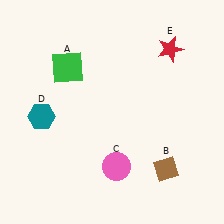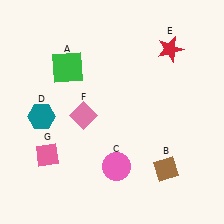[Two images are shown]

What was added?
A pink diamond (F), a pink diamond (G) were added in Image 2.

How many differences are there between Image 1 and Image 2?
There are 2 differences between the two images.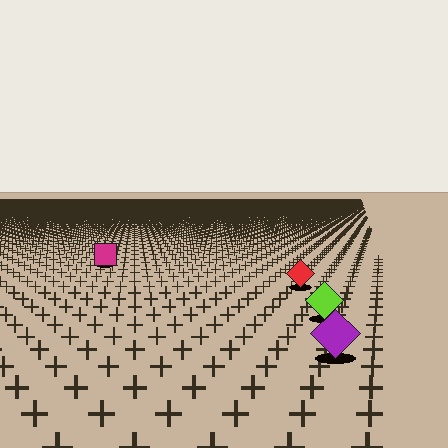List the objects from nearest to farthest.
From nearest to farthest: the purple diamond, the lime diamond, the red diamond, the magenta square.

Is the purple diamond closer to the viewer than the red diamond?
Yes. The purple diamond is closer — you can tell from the texture gradient: the ground texture is coarser near it.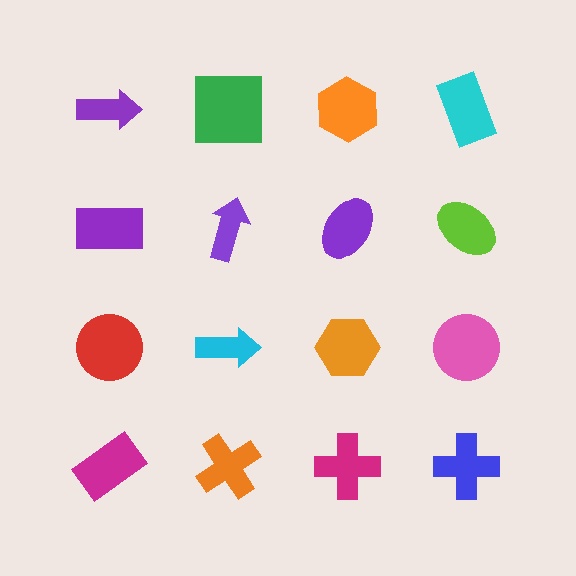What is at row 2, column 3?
A purple ellipse.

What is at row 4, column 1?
A magenta rectangle.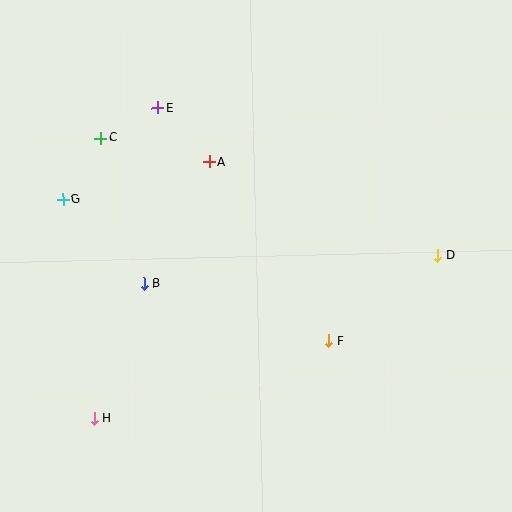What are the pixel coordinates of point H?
Point H is at (94, 418).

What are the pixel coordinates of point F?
Point F is at (329, 341).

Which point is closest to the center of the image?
Point A at (209, 162) is closest to the center.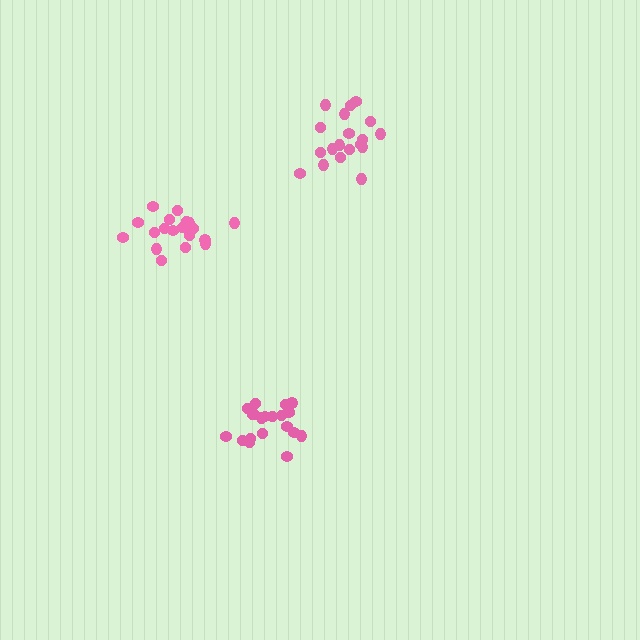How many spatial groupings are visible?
There are 3 spatial groupings.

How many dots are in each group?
Group 1: 20 dots, Group 2: 19 dots, Group 3: 19 dots (58 total).